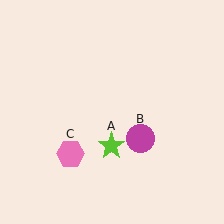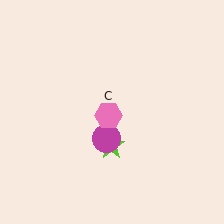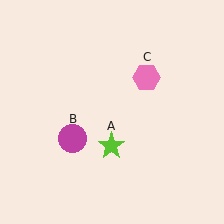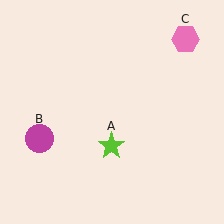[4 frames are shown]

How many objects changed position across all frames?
2 objects changed position: magenta circle (object B), pink hexagon (object C).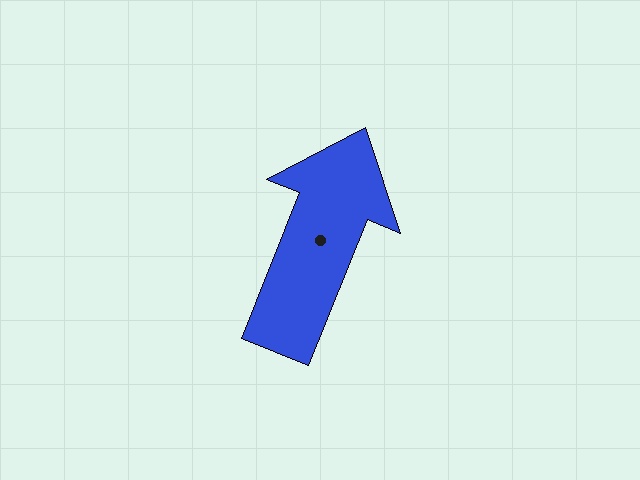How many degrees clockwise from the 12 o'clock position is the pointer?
Approximately 22 degrees.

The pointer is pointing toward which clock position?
Roughly 1 o'clock.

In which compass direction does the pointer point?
North.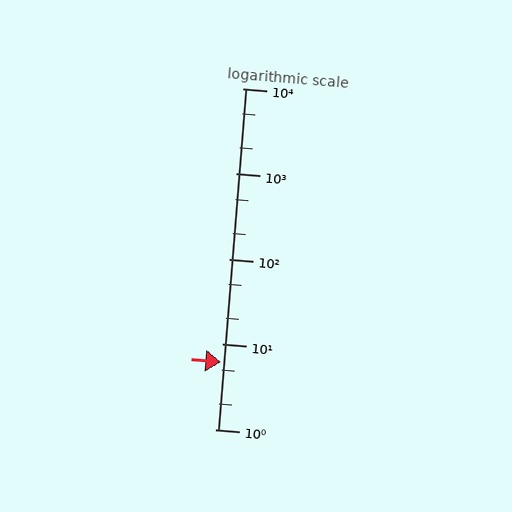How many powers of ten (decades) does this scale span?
The scale spans 4 decades, from 1 to 10000.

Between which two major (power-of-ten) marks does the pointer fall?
The pointer is between 1 and 10.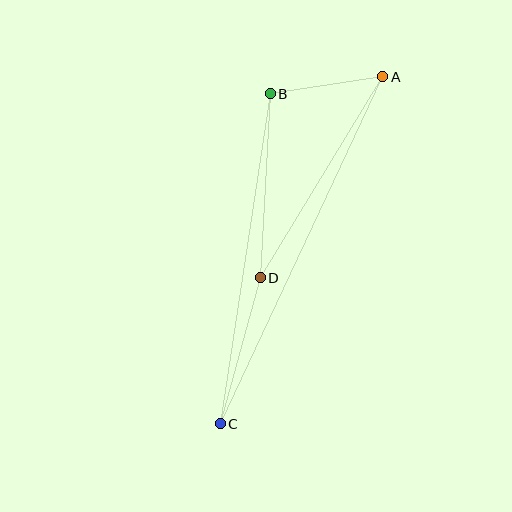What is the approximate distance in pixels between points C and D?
The distance between C and D is approximately 151 pixels.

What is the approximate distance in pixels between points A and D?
The distance between A and D is approximately 236 pixels.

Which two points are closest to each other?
Points A and B are closest to each other.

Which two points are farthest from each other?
Points A and C are farthest from each other.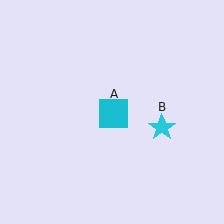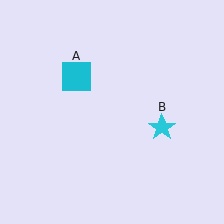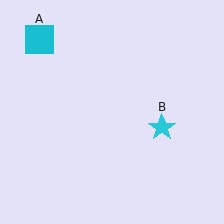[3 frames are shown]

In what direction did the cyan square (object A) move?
The cyan square (object A) moved up and to the left.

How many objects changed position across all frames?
1 object changed position: cyan square (object A).